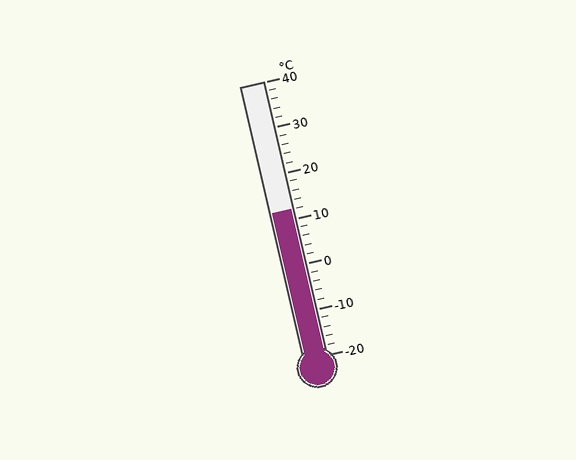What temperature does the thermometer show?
The thermometer shows approximately 12°C.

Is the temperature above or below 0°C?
The temperature is above 0°C.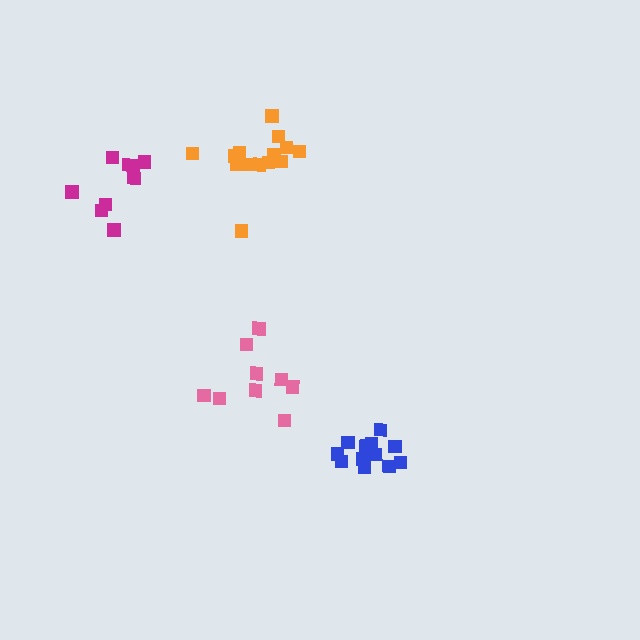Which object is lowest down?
The blue cluster is bottommost.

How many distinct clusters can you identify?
There are 4 distinct clusters.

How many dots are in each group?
Group 1: 9 dots, Group 2: 13 dots, Group 3: 14 dots, Group 4: 9 dots (45 total).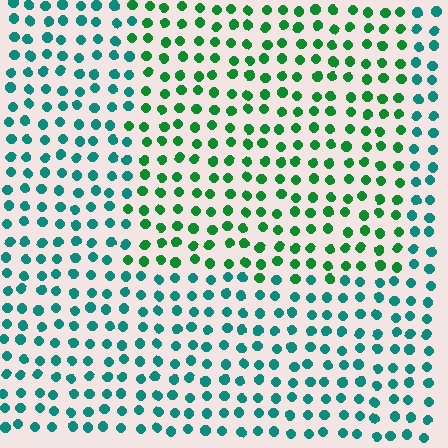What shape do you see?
I see a rectangle.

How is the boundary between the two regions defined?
The boundary is defined purely by a slight shift in hue (about 38 degrees). Spacing, size, and orientation are identical on both sides.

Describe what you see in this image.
The image is filled with small teal elements in a uniform arrangement. A rectangle-shaped region is visible where the elements are tinted to a slightly different hue, forming a subtle color boundary.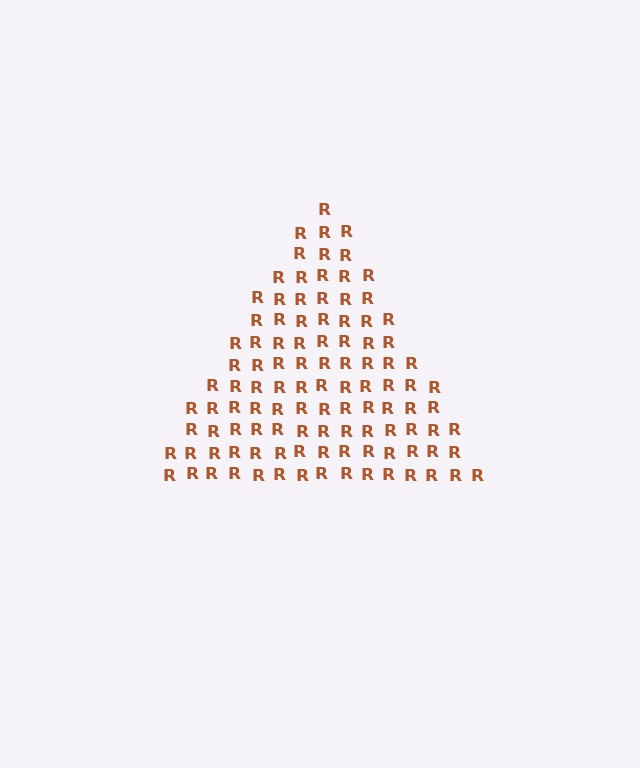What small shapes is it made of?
It is made of small letter R's.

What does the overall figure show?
The overall figure shows a triangle.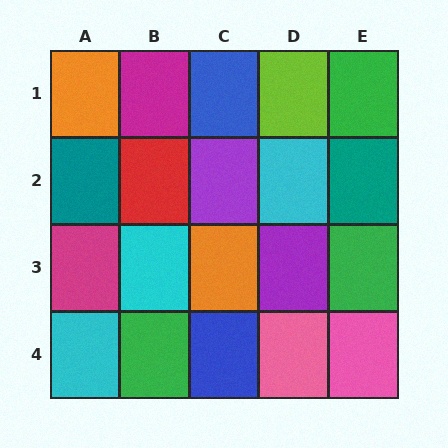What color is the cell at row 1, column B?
Magenta.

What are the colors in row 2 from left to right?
Teal, red, purple, cyan, teal.